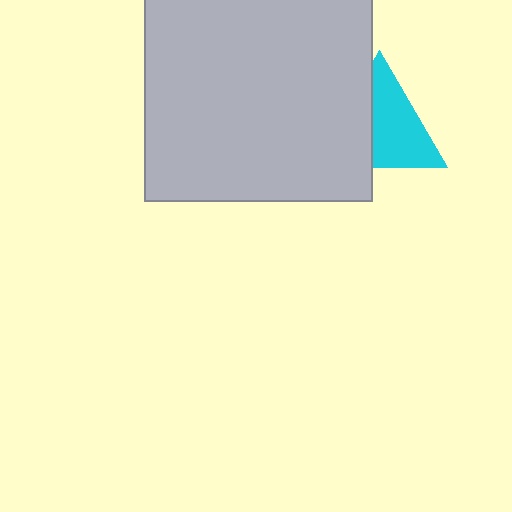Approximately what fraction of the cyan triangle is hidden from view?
Roughly 42% of the cyan triangle is hidden behind the light gray square.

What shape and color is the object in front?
The object in front is a light gray square.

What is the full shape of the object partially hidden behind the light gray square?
The partially hidden object is a cyan triangle.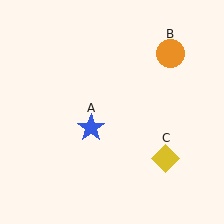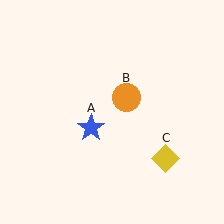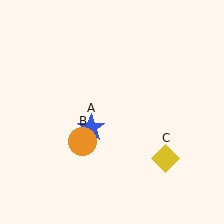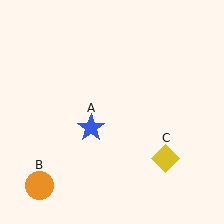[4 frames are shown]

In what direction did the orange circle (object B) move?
The orange circle (object B) moved down and to the left.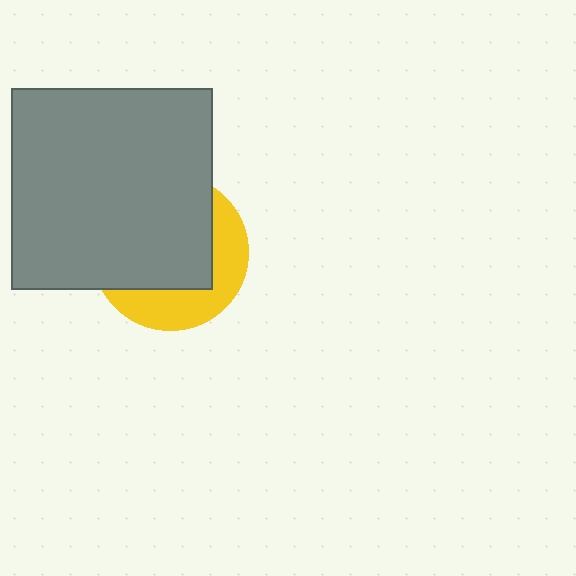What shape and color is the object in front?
The object in front is a gray square.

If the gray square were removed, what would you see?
You would see the complete yellow circle.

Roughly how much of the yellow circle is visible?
A small part of it is visible (roughly 36%).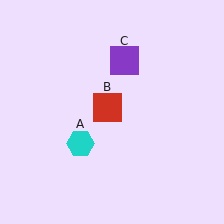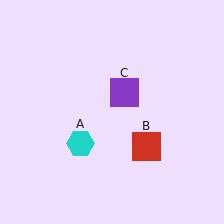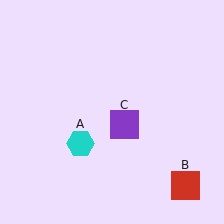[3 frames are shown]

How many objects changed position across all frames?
2 objects changed position: red square (object B), purple square (object C).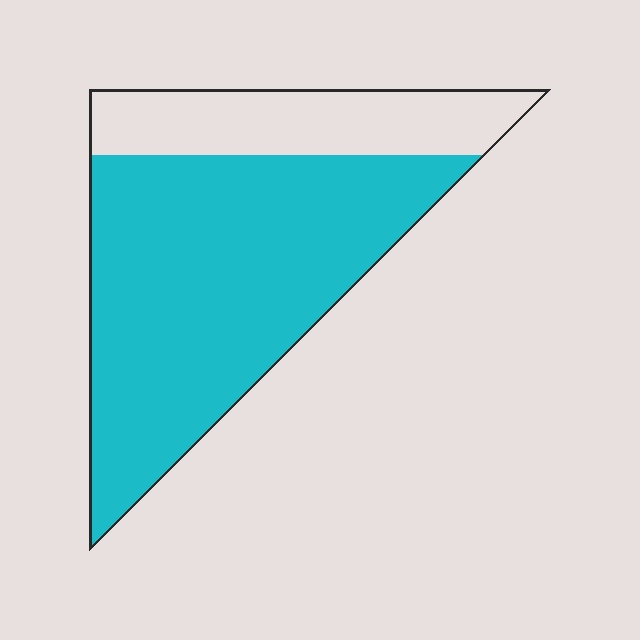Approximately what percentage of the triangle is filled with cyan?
Approximately 75%.